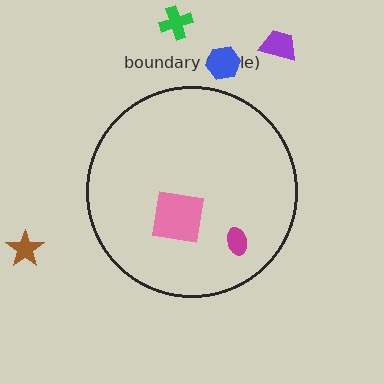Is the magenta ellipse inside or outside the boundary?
Inside.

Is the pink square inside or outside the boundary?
Inside.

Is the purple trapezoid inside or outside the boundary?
Outside.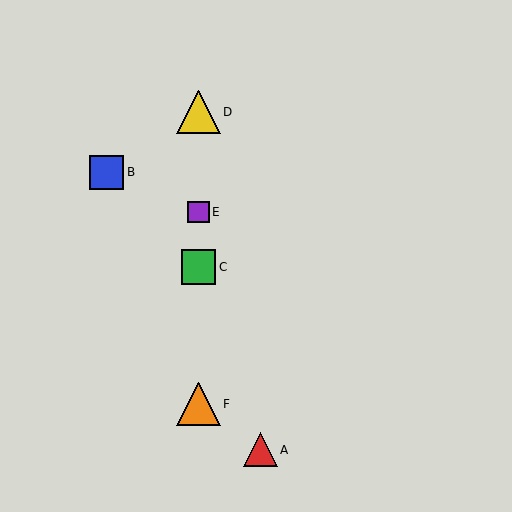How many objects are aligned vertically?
4 objects (C, D, E, F) are aligned vertically.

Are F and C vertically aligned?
Yes, both are at x≈199.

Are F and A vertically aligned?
No, F is at x≈199 and A is at x≈260.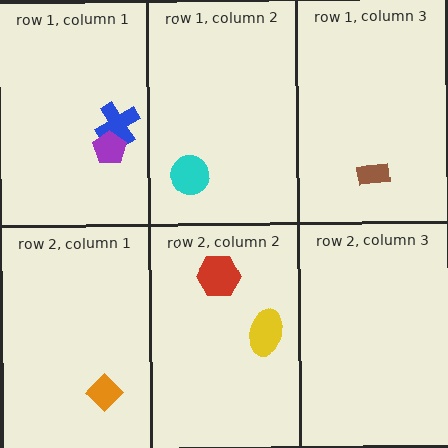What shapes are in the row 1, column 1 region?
The blue cross, the purple pentagon.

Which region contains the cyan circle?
The row 1, column 2 region.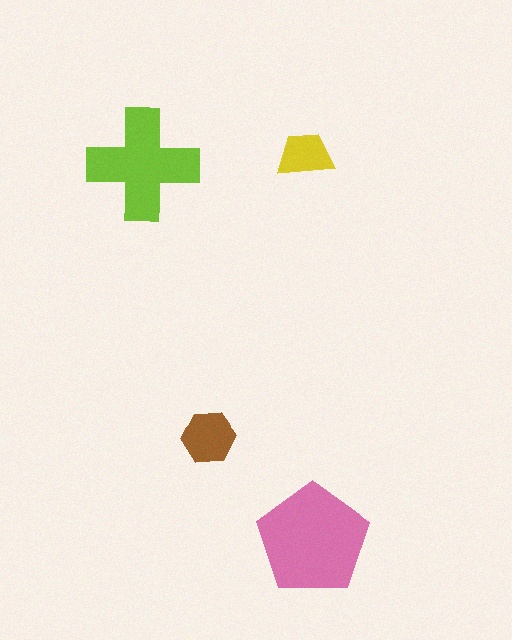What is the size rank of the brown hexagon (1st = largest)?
3rd.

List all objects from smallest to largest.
The yellow trapezoid, the brown hexagon, the lime cross, the pink pentagon.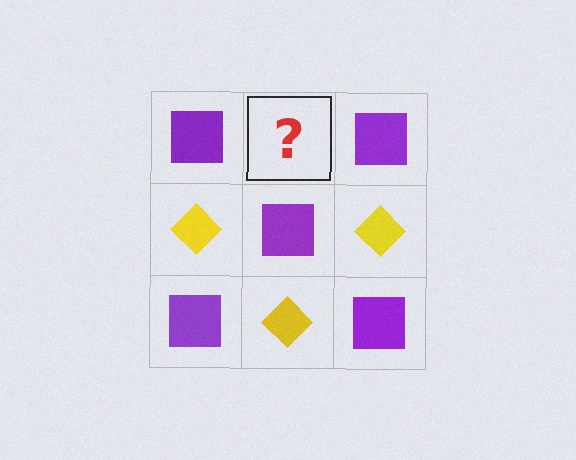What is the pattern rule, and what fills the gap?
The rule is that it alternates purple square and yellow diamond in a checkerboard pattern. The gap should be filled with a yellow diamond.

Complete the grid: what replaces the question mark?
The question mark should be replaced with a yellow diamond.